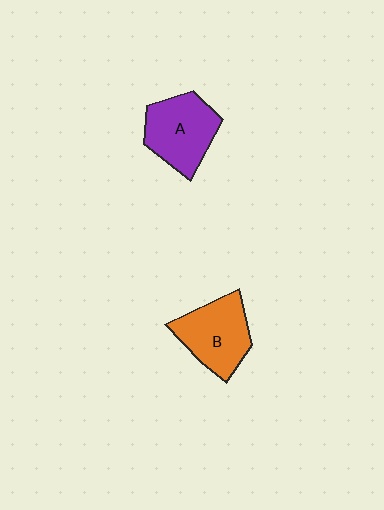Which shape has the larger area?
Shape A (purple).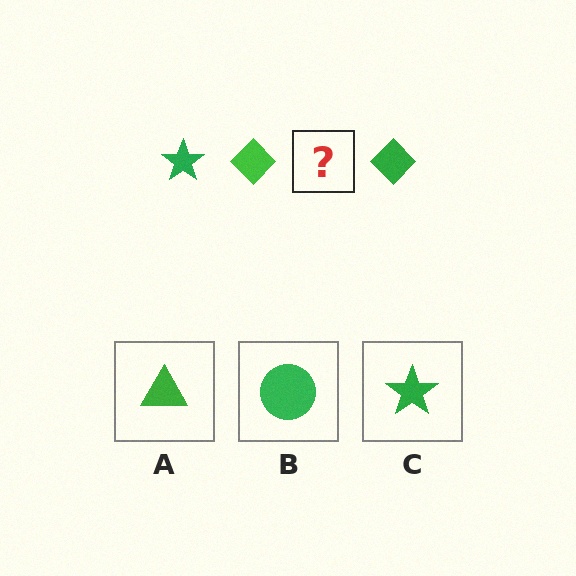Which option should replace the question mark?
Option C.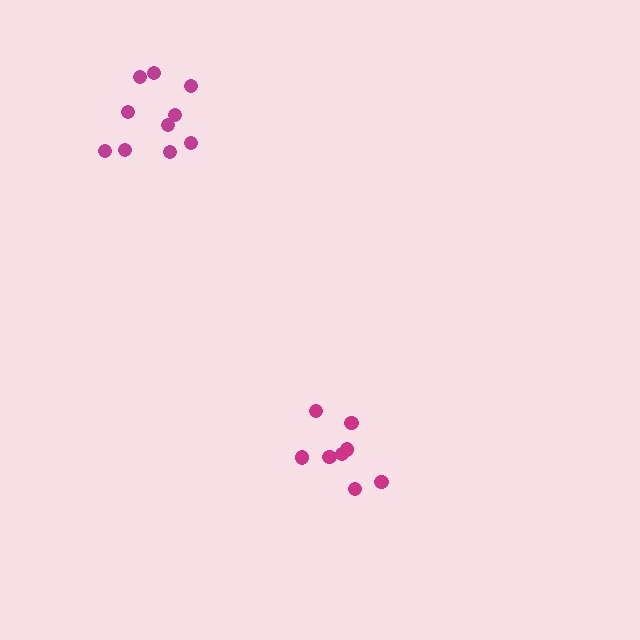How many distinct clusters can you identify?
There are 2 distinct clusters.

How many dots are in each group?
Group 1: 8 dots, Group 2: 10 dots (18 total).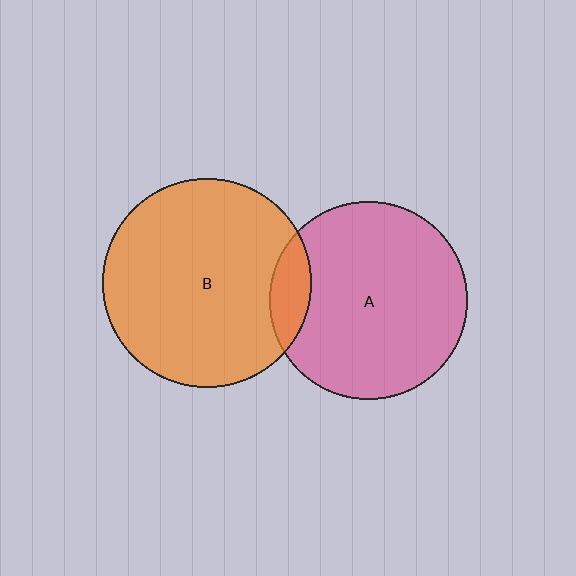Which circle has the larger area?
Circle B (orange).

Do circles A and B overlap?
Yes.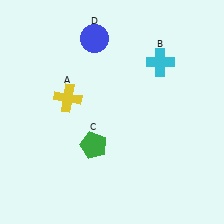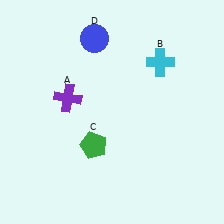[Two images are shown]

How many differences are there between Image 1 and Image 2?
There is 1 difference between the two images.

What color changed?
The cross (A) changed from yellow in Image 1 to purple in Image 2.